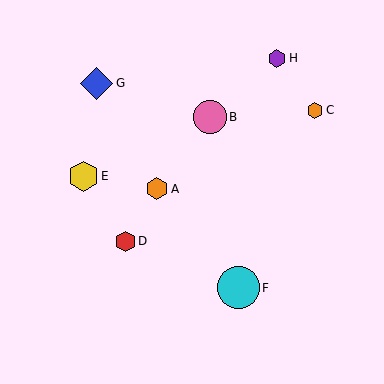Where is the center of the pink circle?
The center of the pink circle is at (210, 117).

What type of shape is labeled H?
Shape H is a purple hexagon.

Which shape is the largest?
The cyan circle (labeled F) is the largest.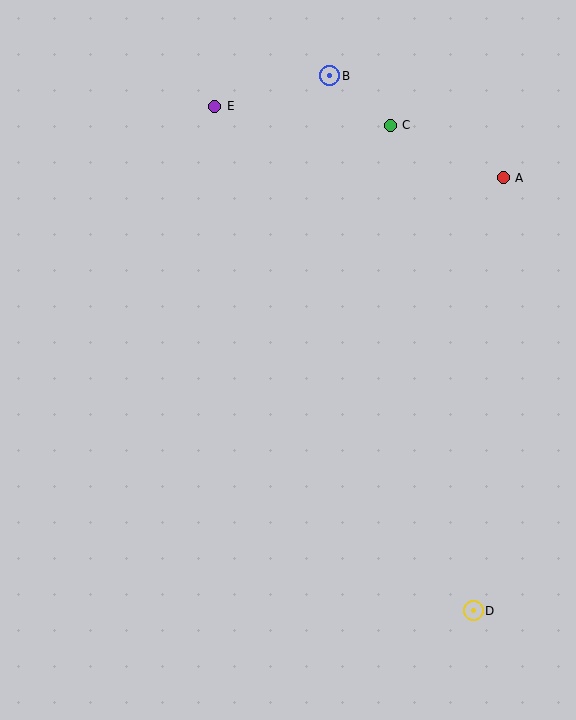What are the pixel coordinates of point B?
Point B is at (330, 76).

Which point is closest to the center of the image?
Point C at (390, 125) is closest to the center.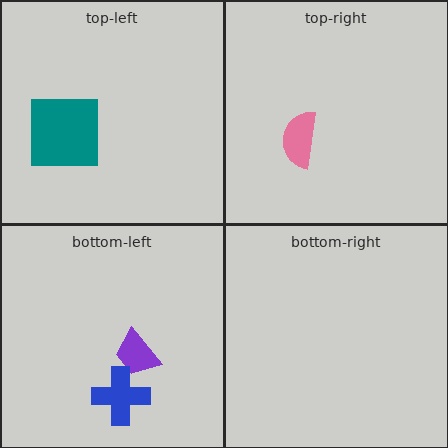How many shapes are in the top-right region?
1.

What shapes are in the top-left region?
The teal square.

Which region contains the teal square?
The top-left region.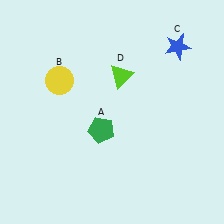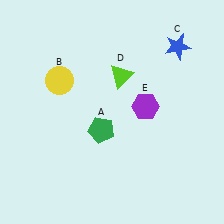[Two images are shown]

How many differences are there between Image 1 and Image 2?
There is 1 difference between the two images.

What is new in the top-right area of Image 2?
A purple hexagon (E) was added in the top-right area of Image 2.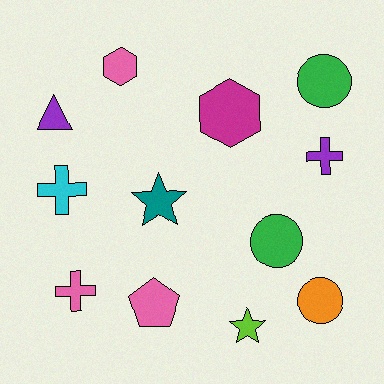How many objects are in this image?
There are 12 objects.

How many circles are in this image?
There are 3 circles.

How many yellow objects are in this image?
There are no yellow objects.